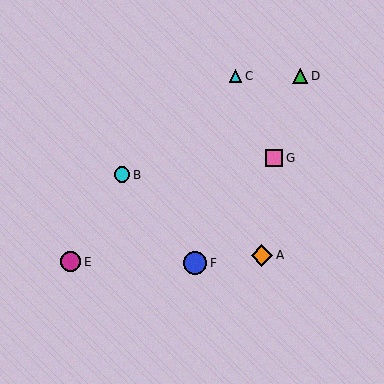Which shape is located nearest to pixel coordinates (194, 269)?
The blue circle (labeled F) at (195, 263) is nearest to that location.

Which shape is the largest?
The blue circle (labeled F) is the largest.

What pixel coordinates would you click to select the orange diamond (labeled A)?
Click at (262, 255) to select the orange diamond A.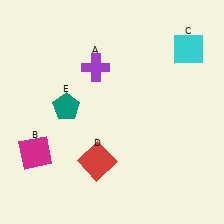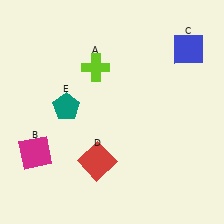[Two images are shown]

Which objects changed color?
A changed from purple to lime. C changed from cyan to blue.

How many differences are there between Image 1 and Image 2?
There are 2 differences between the two images.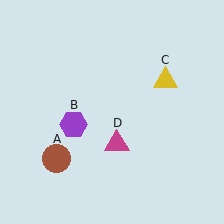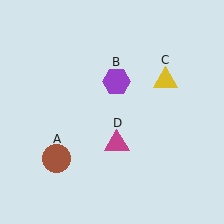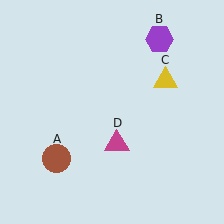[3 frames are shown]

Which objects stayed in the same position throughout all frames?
Brown circle (object A) and yellow triangle (object C) and magenta triangle (object D) remained stationary.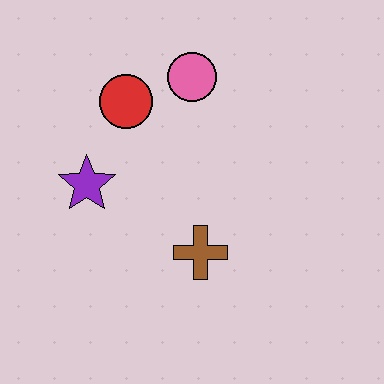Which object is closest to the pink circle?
The red circle is closest to the pink circle.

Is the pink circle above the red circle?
Yes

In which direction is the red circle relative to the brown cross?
The red circle is above the brown cross.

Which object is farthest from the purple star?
The pink circle is farthest from the purple star.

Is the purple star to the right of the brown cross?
No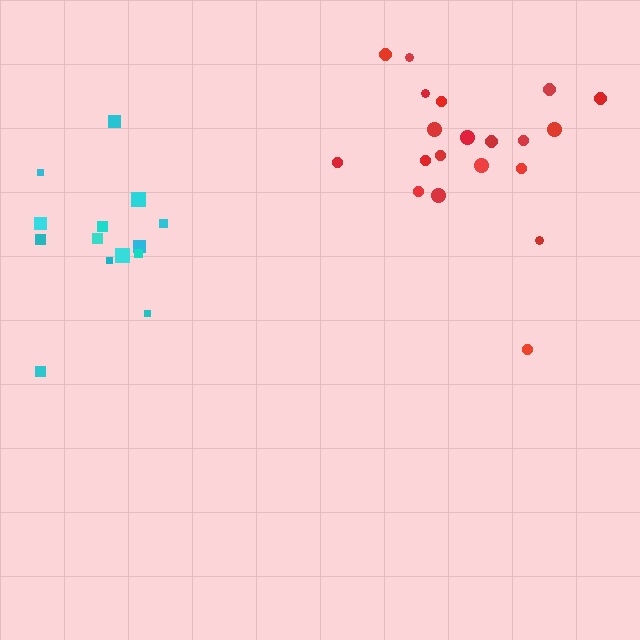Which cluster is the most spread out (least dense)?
Cyan.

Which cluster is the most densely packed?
Red.